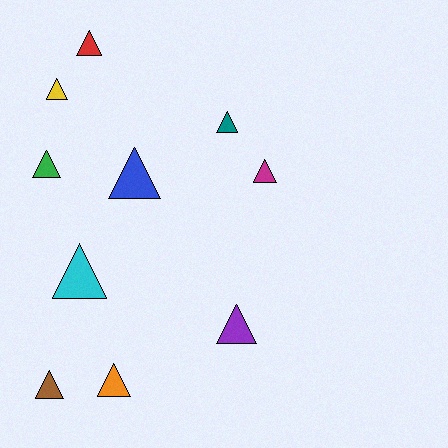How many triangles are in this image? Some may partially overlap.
There are 10 triangles.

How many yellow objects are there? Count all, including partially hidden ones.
There is 1 yellow object.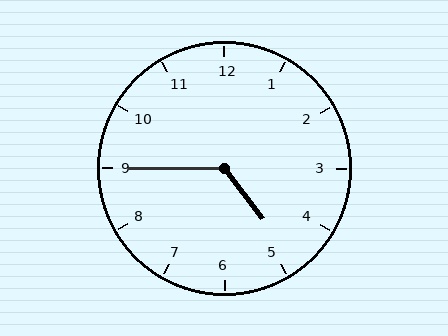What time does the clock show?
4:45.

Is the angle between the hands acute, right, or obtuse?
It is obtuse.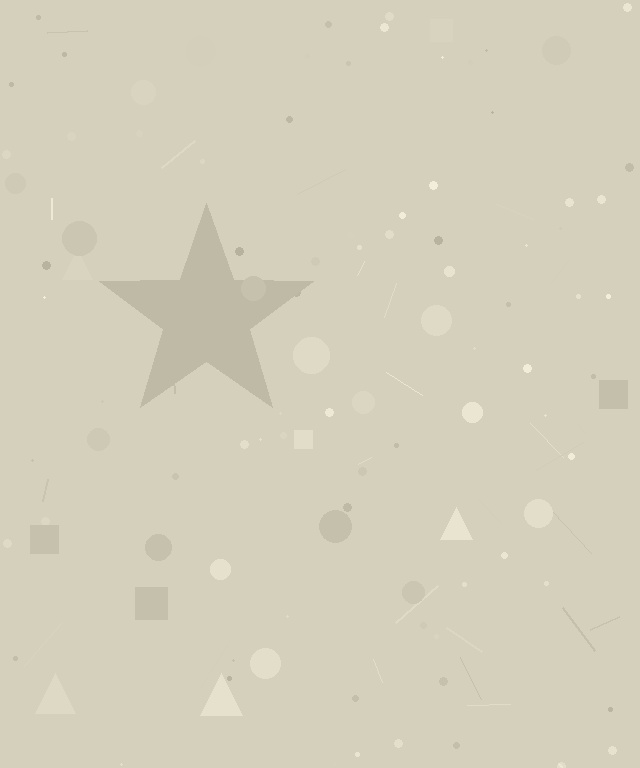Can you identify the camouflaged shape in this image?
The camouflaged shape is a star.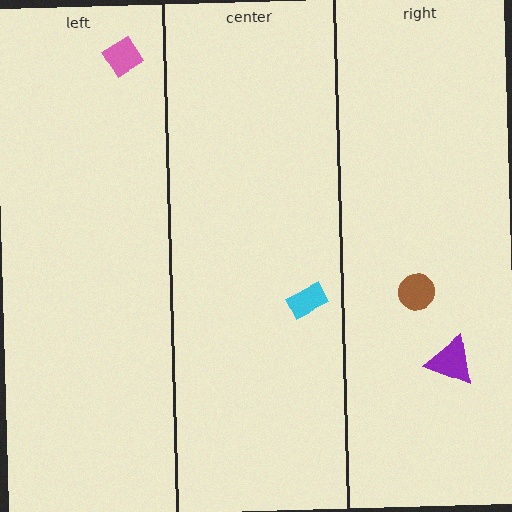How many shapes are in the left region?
1.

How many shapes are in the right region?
2.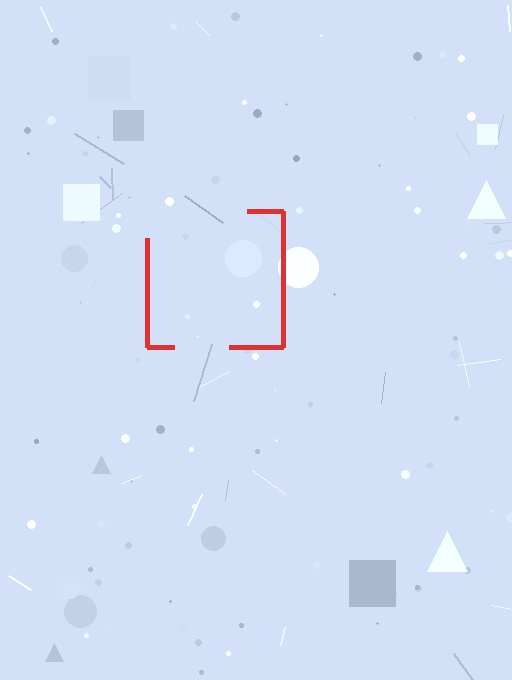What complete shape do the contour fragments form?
The contour fragments form a square.